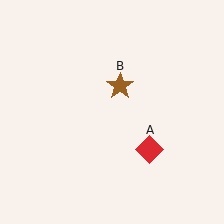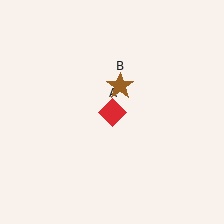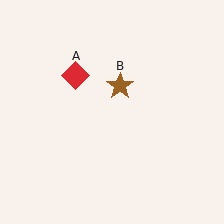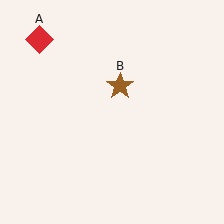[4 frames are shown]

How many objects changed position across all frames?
1 object changed position: red diamond (object A).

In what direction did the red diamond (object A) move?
The red diamond (object A) moved up and to the left.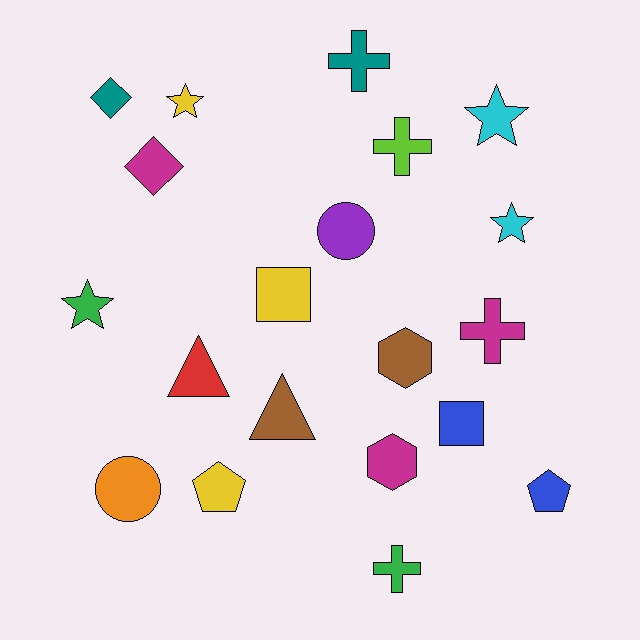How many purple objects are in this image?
There is 1 purple object.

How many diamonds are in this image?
There are 2 diamonds.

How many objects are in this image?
There are 20 objects.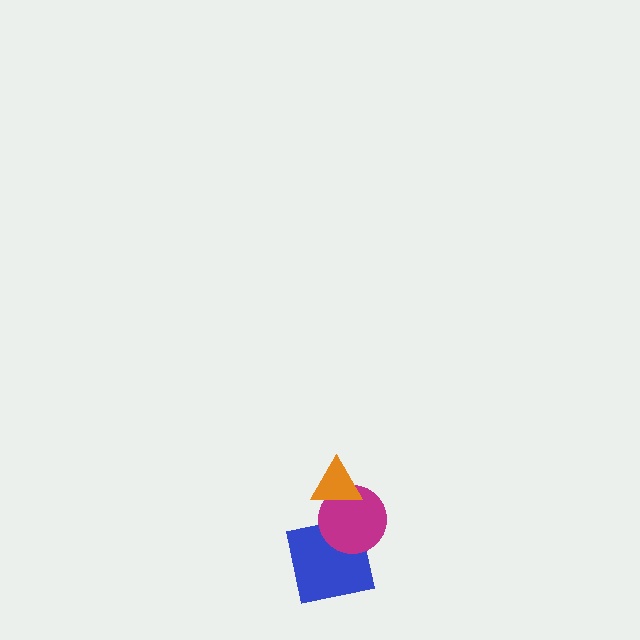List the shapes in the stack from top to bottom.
From top to bottom: the orange triangle, the magenta circle, the blue square.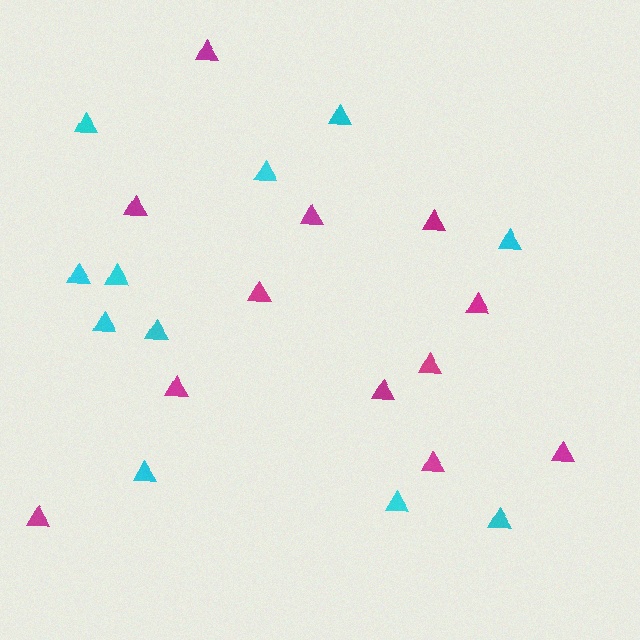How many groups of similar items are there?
There are 2 groups: one group of magenta triangles (12) and one group of cyan triangles (11).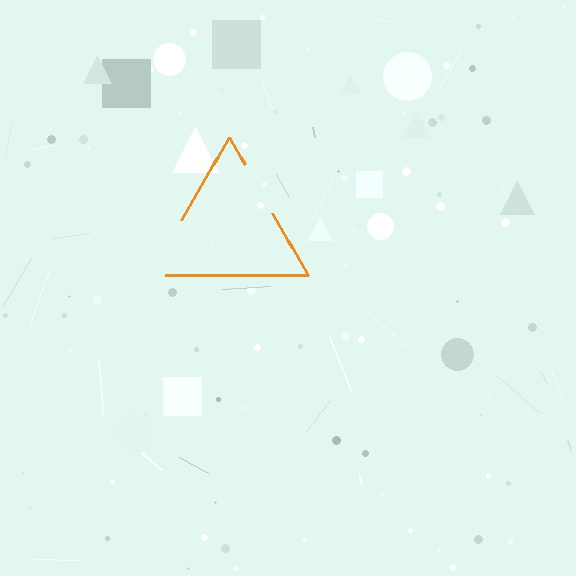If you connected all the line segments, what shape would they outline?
They would outline a triangle.